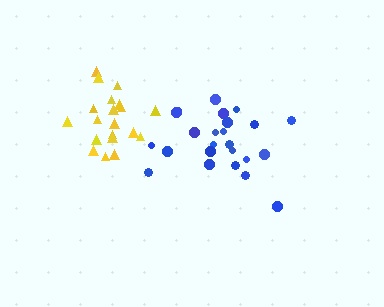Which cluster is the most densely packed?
Yellow.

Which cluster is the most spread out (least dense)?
Blue.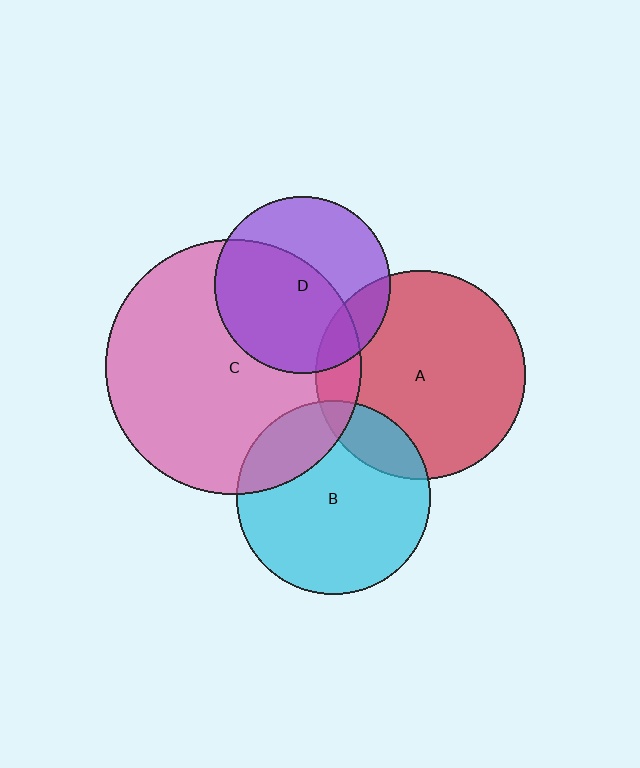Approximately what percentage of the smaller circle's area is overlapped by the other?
Approximately 15%.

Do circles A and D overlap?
Yes.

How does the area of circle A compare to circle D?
Approximately 1.4 times.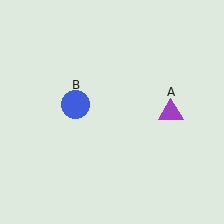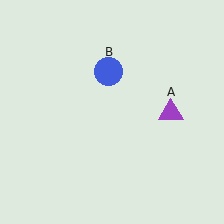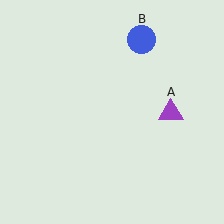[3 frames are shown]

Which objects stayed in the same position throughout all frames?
Purple triangle (object A) remained stationary.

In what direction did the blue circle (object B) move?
The blue circle (object B) moved up and to the right.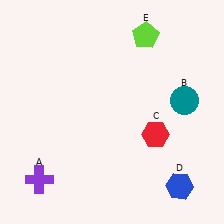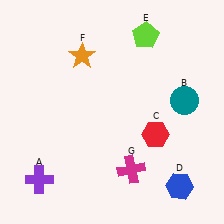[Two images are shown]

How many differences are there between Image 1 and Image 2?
There are 2 differences between the two images.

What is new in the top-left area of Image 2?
An orange star (F) was added in the top-left area of Image 2.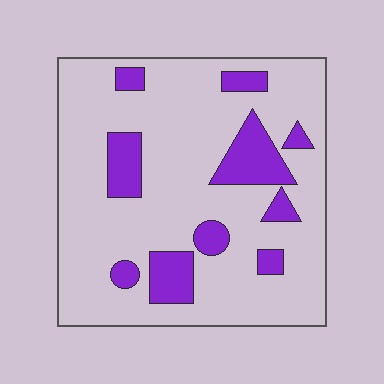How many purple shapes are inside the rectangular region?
10.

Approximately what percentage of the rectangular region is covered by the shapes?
Approximately 20%.